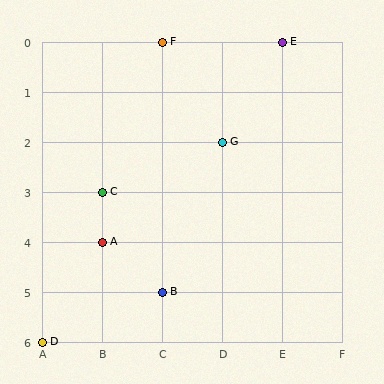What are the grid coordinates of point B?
Point B is at grid coordinates (C, 5).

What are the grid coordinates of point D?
Point D is at grid coordinates (A, 6).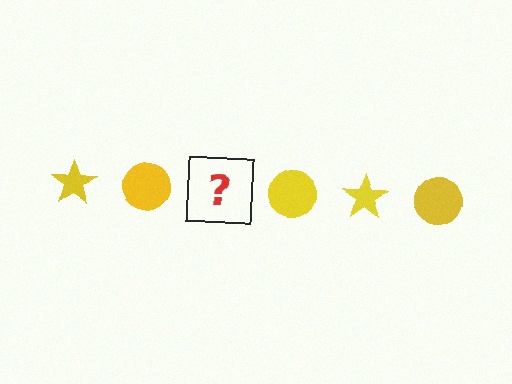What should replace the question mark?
The question mark should be replaced with a yellow star.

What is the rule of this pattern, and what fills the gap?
The rule is that the pattern cycles through star, circle shapes in yellow. The gap should be filled with a yellow star.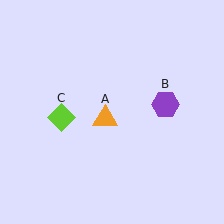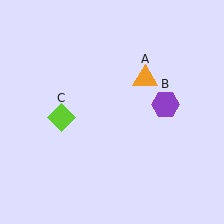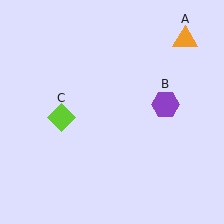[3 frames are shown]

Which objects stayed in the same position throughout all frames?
Purple hexagon (object B) and lime diamond (object C) remained stationary.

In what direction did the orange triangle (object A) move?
The orange triangle (object A) moved up and to the right.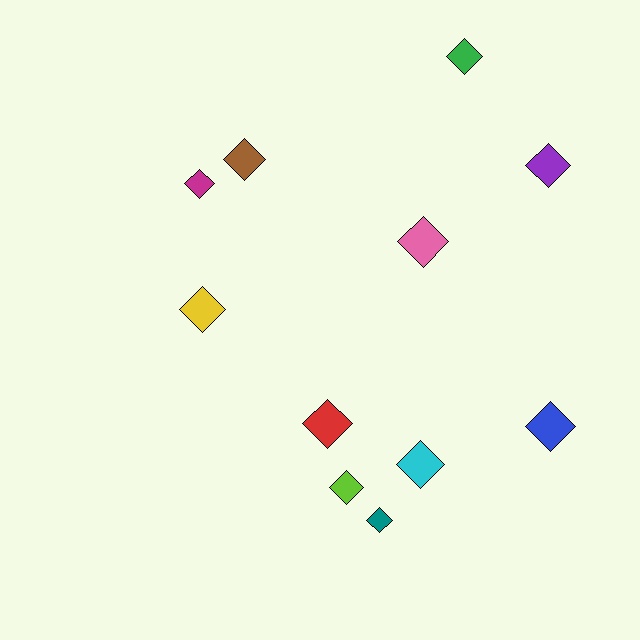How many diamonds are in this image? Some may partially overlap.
There are 11 diamonds.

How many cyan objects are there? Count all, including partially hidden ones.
There is 1 cyan object.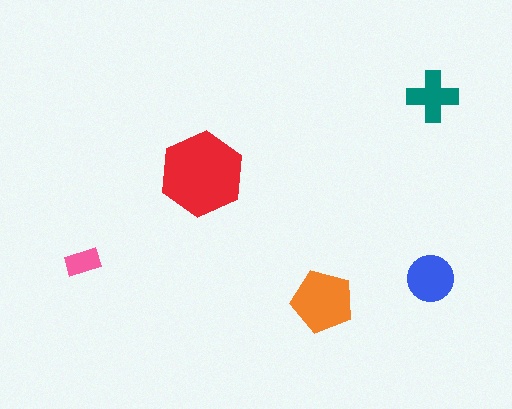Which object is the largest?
The red hexagon.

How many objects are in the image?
There are 5 objects in the image.